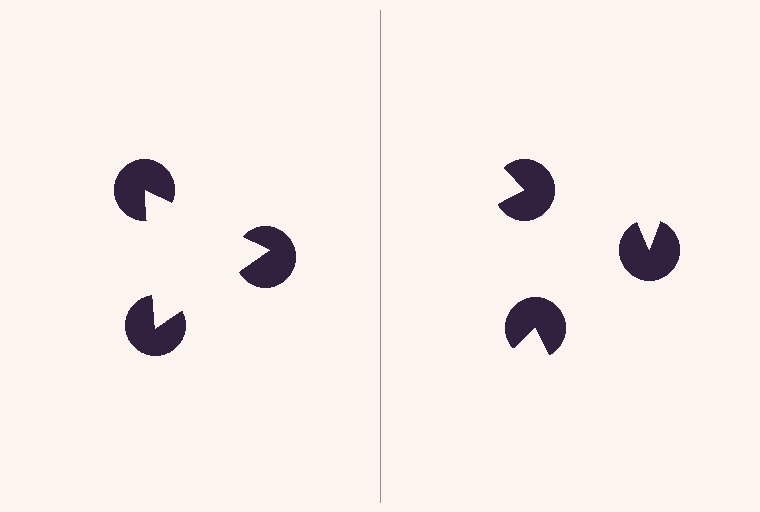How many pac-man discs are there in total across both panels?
6 — 3 on each side.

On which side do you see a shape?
An illusory triangle appears on the left side. On the right side the wedge cuts are rotated, so no coherent shape forms.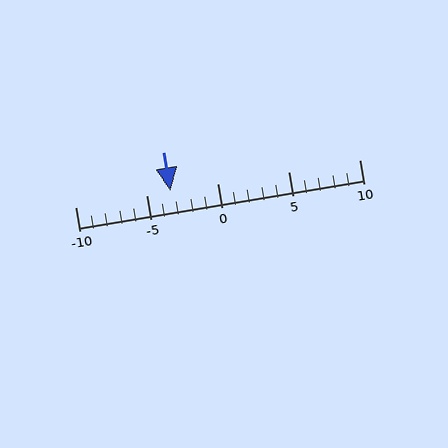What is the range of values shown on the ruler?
The ruler shows values from -10 to 10.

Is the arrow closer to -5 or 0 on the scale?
The arrow is closer to -5.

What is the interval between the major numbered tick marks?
The major tick marks are spaced 5 units apart.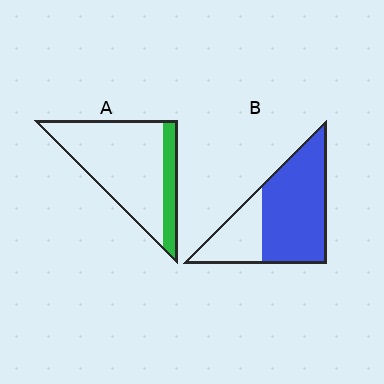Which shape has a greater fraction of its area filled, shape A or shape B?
Shape B.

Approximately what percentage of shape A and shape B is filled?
A is approximately 20% and B is approximately 70%.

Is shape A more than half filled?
No.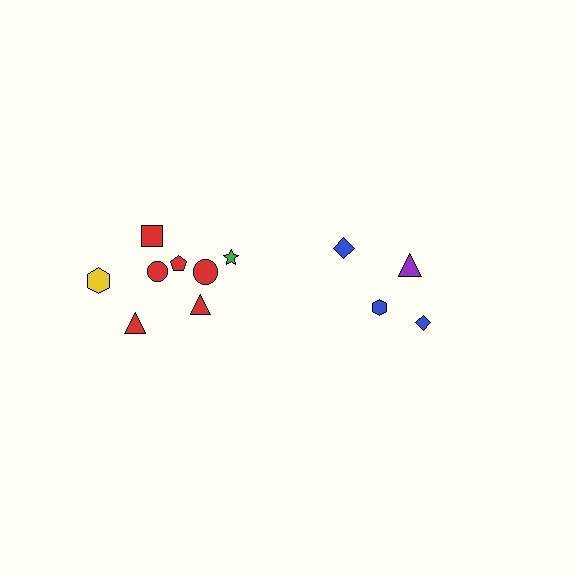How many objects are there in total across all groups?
There are 12 objects.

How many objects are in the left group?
There are 8 objects.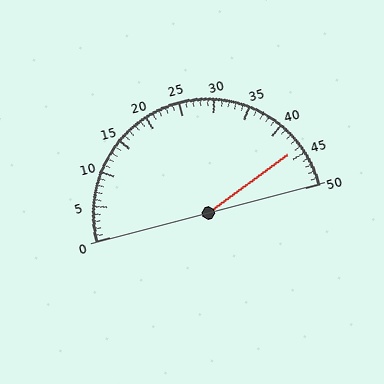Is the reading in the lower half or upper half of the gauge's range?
The reading is in the upper half of the range (0 to 50).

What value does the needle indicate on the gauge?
The needle indicates approximately 44.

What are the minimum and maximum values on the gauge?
The gauge ranges from 0 to 50.